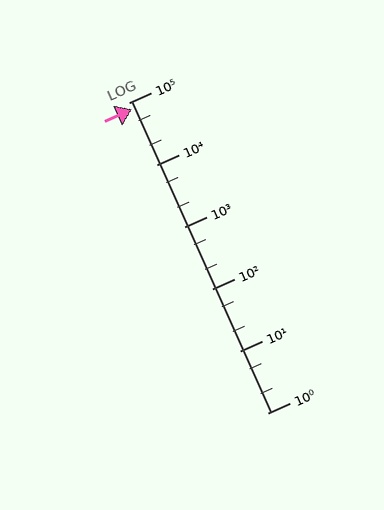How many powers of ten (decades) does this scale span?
The scale spans 5 decades, from 1 to 100000.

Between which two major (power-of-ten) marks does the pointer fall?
The pointer is between 10000 and 100000.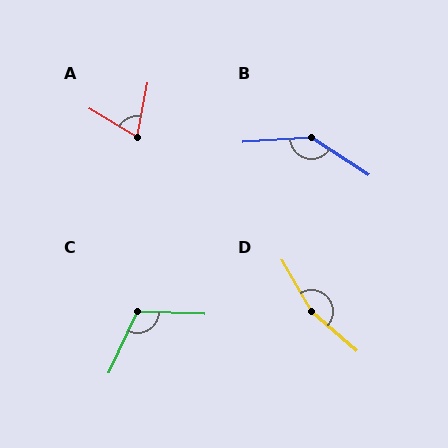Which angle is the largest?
D, at approximately 161 degrees.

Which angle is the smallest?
A, at approximately 71 degrees.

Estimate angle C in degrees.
Approximately 112 degrees.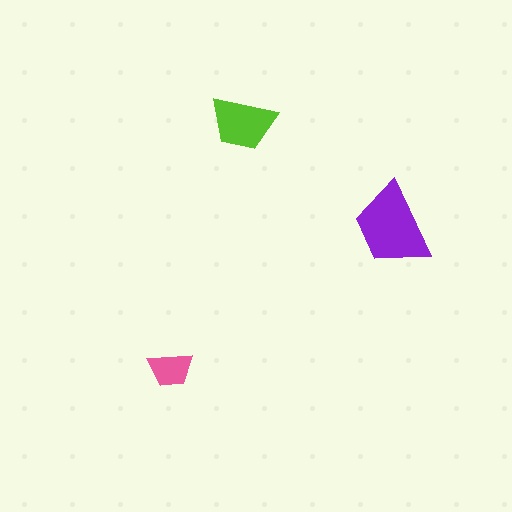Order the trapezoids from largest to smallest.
the purple one, the lime one, the pink one.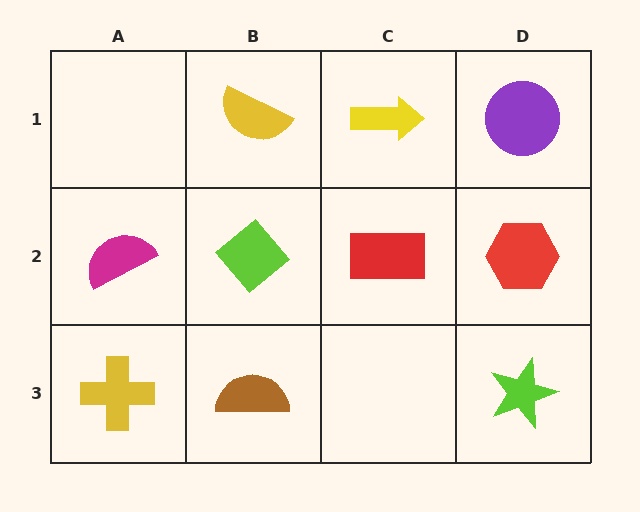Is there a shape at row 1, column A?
No, that cell is empty.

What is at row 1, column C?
A yellow arrow.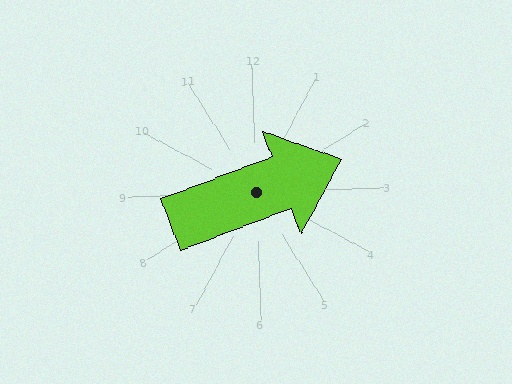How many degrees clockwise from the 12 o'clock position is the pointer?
Approximately 71 degrees.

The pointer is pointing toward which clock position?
Roughly 2 o'clock.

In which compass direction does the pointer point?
East.